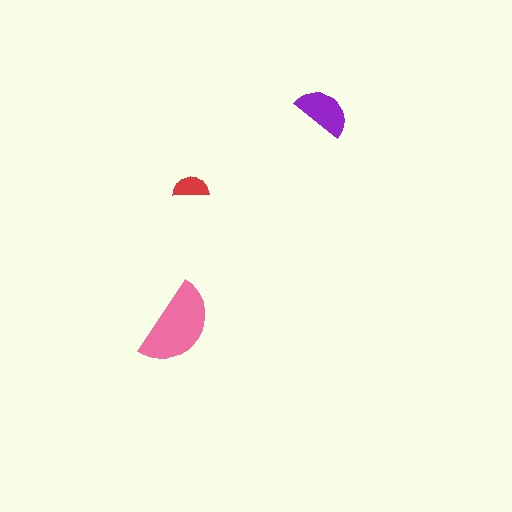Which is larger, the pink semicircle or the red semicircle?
The pink one.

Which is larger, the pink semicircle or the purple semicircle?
The pink one.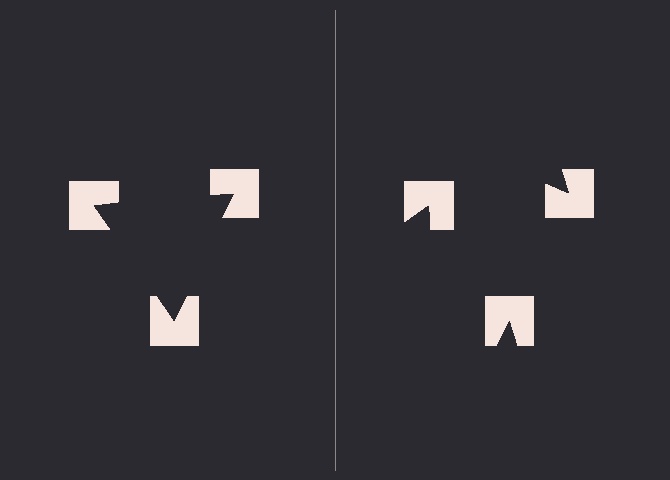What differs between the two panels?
The notched squares are positioned identically on both sides; only the wedge orientations differ. On the left they align to a triangle; on the right they are misaligned.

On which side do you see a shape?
An illusory triangle appears on the left side. On the right side the wedge cuts are rotated, so no coherent shape forms.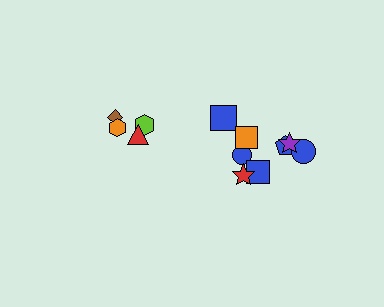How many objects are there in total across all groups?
There are 12 objects.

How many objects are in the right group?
There are 8 objects.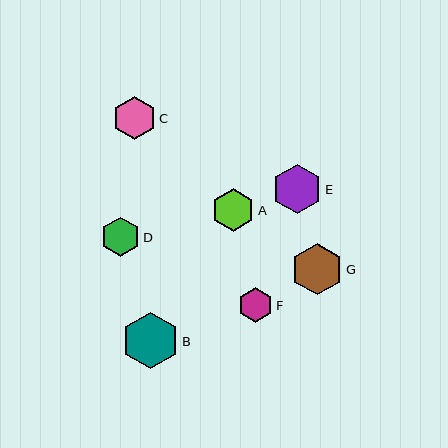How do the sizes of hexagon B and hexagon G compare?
Hexagon B and hexagon G are approximately the same size.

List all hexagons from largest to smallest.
From largest to smallest: B, G, E, C, A, D, F.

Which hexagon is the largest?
Hexagon B is the largest with a size of approximately 57 pixels.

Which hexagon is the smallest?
Hexagon F is the smallest with a size of approximately 35 pixels.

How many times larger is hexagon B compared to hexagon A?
Hexagon B is approximately 1.3 times the size of hexagon A.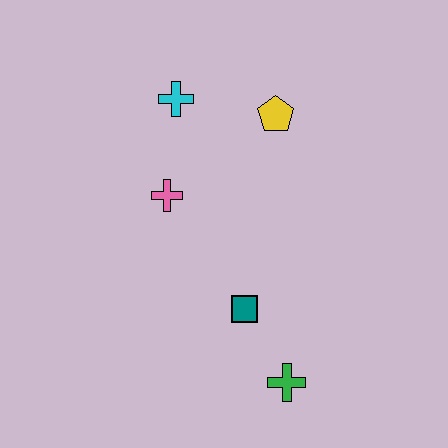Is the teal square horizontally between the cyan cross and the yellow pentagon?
Yes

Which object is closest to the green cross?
The teal square is closest to the green cross.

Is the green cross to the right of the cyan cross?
Yes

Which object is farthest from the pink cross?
The green cross is farthest from the pink cross.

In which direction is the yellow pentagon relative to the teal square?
The yellow pentagon is above the teal square.